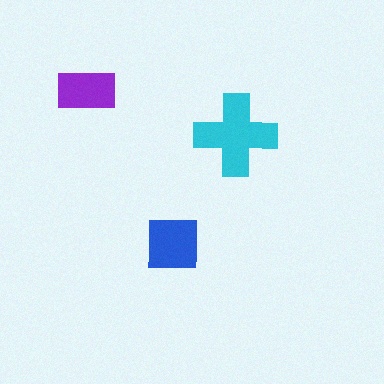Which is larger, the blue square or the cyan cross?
The cyan cross.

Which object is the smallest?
The purple rectangle.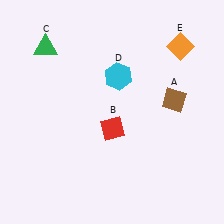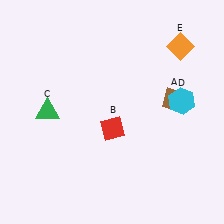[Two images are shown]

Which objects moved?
The objects that moved are: the green triangle (C), the cyan hexagon (D).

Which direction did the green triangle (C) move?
The green triangle (C) moved down.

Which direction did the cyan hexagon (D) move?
The cyan hexagon (D) moved right.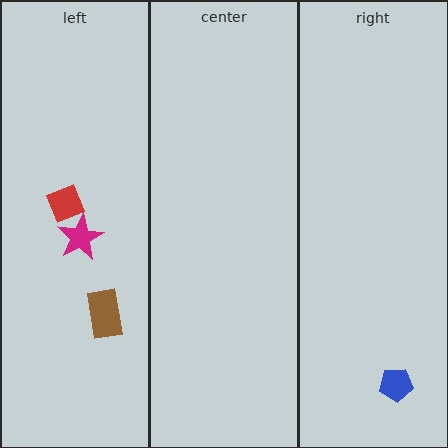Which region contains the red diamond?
The left region.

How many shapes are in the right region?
1.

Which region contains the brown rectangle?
The left region.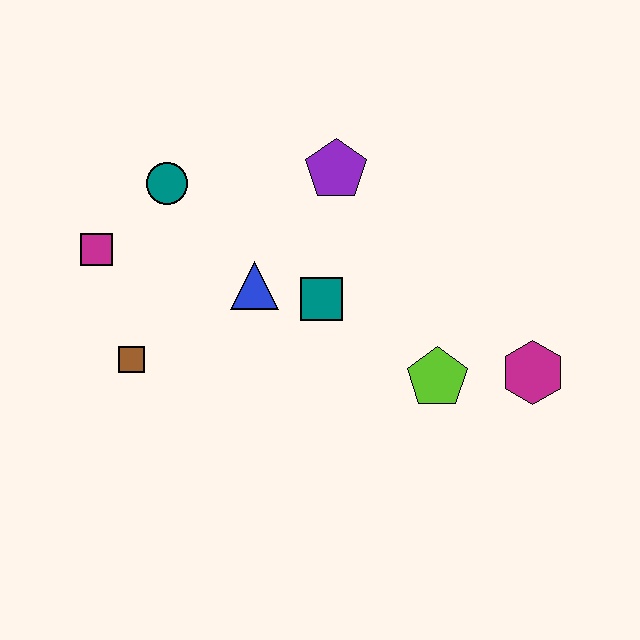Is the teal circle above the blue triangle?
Yes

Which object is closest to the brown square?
The magenta square is closest to the brown square.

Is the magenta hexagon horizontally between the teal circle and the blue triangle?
No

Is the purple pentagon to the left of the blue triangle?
No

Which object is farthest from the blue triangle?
The magenta hexagon is farthest from the blue triangle.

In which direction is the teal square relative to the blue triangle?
The teal square is to the right of the blue triangle.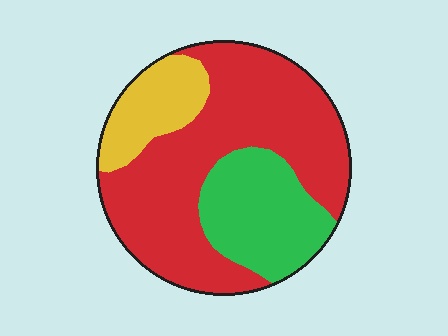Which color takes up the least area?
Yellow, at roughly 15%.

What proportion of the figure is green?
Green covers 25% of the figure.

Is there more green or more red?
Red.